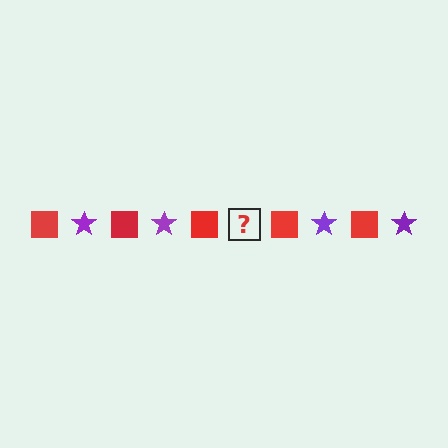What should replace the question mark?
The question mark should be replaced with a purple star.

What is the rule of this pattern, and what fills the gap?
The rule is that the pattern alternates between red square and purple star. The gap should be filled with a purple star.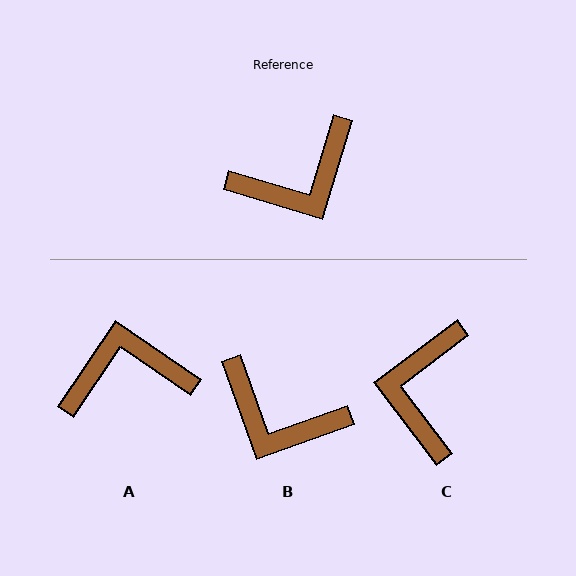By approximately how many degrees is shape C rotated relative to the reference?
Approximately 126 degrees clockwise.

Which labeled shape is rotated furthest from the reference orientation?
A, about 163 degrees away.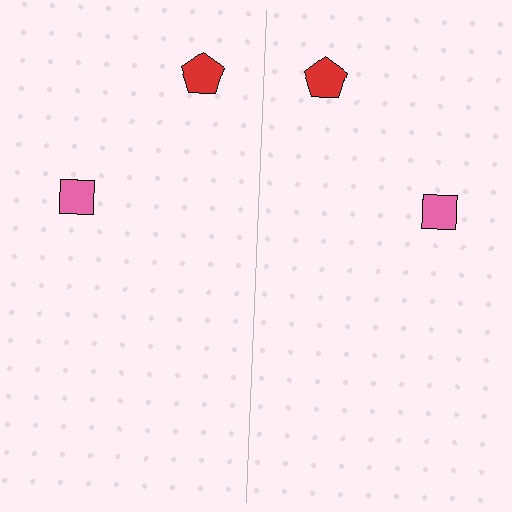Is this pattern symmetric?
Yes, this pattern has bilateral (reflection) symmetry.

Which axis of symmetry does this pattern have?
The pattern has a vertical axis of symmetry running through the center of the image.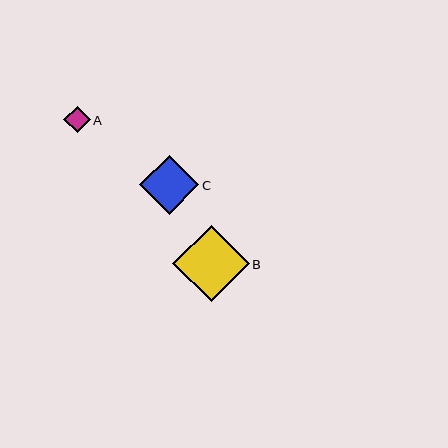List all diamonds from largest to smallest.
From largest to smallest: B, C, A.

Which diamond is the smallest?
Diamond A is the smallest with a size of approximately 26 pixels.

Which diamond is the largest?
Diamond B is the largest with a size of approximately 76 pixels.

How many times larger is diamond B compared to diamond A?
Diamond B is approximately 2.9 times the size of diamond A.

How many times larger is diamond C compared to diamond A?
Diamond C is approximately 2.2 times the size of diamond A.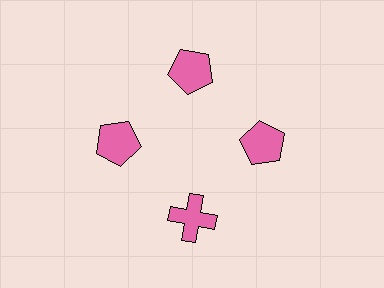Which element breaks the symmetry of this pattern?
The pink cross at roughly the 6 o'clock position breaks the symmetry. All other shapes are pink pentagons.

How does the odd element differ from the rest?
It has a different shape: cross instead of pentagon.